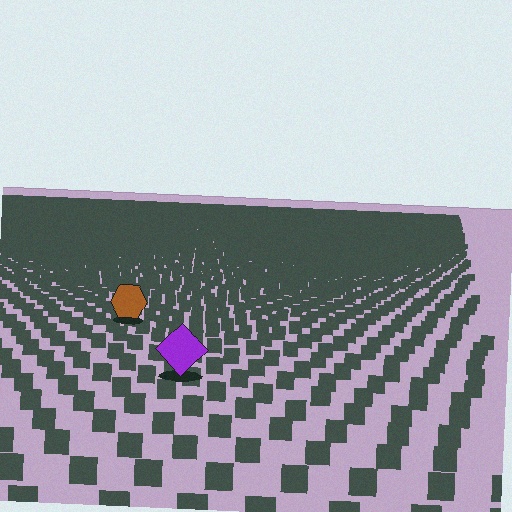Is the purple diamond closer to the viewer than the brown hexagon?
Yes. The purple diamond is closer — you can tell from the texture gradient: the ground texture is coarser near it.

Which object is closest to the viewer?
The purple diamond is closest. The texture marks near it are larger and more spread out.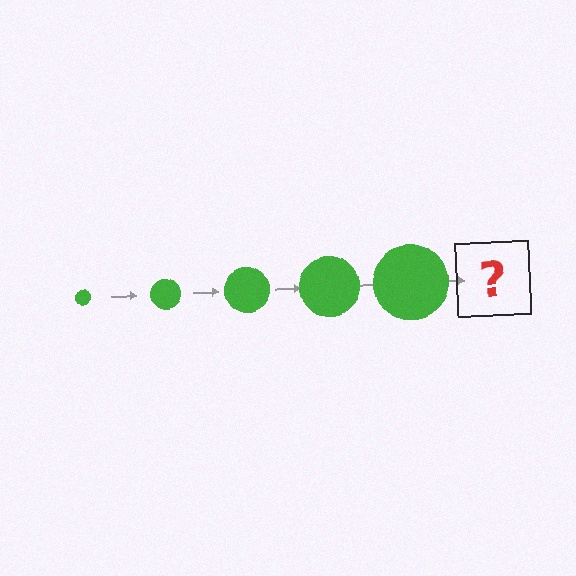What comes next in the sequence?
The next element should be a green circle, larger than the previous one.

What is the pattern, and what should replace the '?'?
The pattern is that the circle gets progressively larger each step. The '?' should be a green circle, larger than the previous one.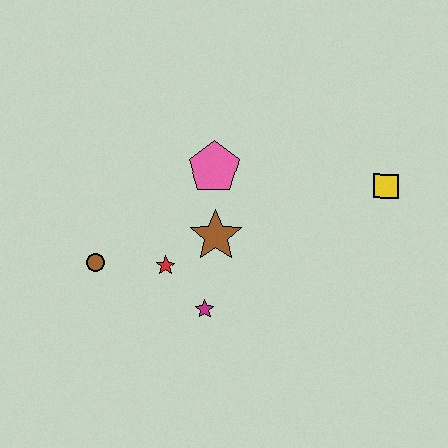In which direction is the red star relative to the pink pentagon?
The red star is below the pink pentagon.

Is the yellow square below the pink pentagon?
Yes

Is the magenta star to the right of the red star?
Yes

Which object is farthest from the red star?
The yellow square is farthest from the red star.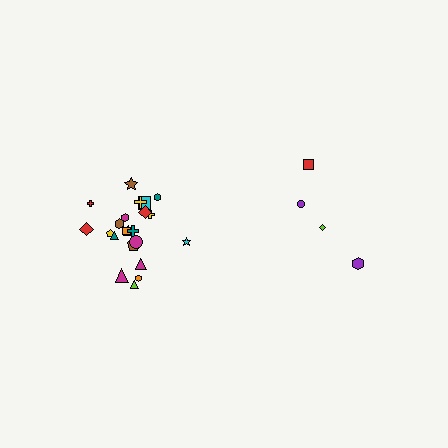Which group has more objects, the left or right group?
The left group.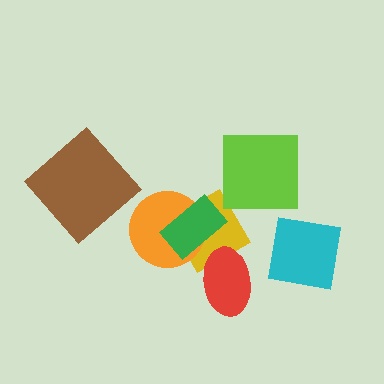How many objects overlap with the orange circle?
2 objects overlap with the orange circle.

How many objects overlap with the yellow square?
3 objects overlap with the yellow square.